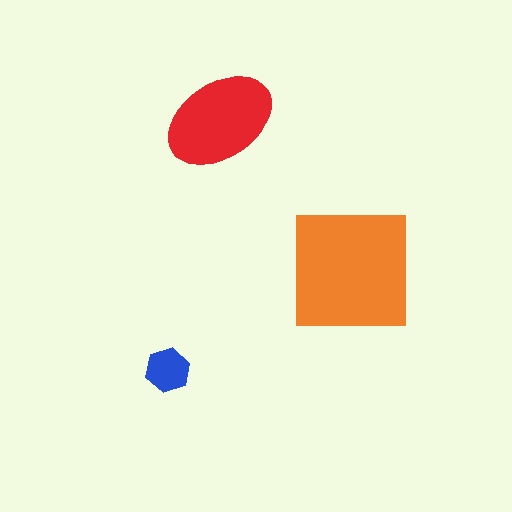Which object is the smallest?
The blue hexagon.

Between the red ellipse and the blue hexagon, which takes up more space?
The red ellipse.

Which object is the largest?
The orange square.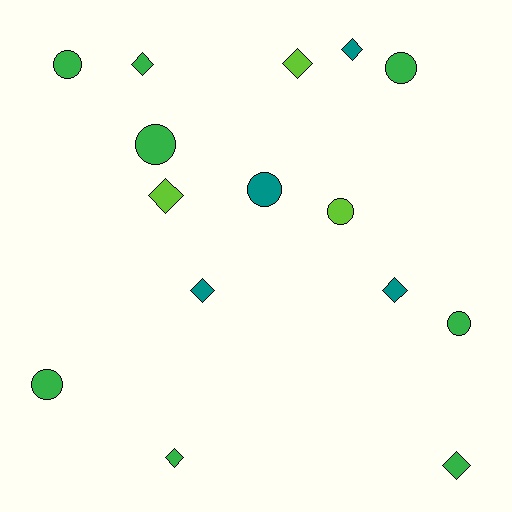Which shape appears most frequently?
Diamond, with 8 objects.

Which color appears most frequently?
Green, with 8 objects.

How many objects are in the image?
There are 15 objects.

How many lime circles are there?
There is 1 lime circle.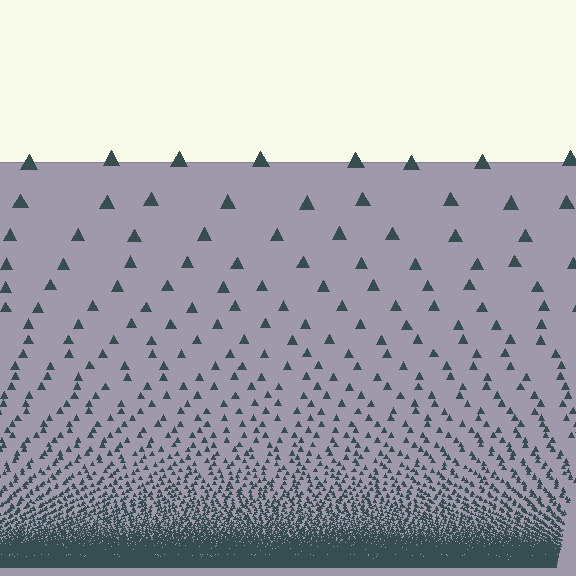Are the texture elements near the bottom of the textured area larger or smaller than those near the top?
Smaller. The gradient is inverted — elements near the bottom are smaller and denser.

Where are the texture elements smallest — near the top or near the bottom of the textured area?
Near the bottom.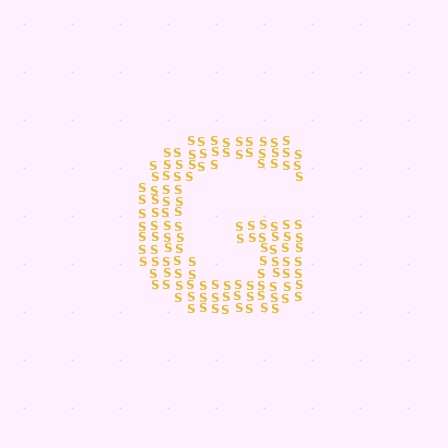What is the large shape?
The large shape is the letter G.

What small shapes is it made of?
It is made of small letter S's.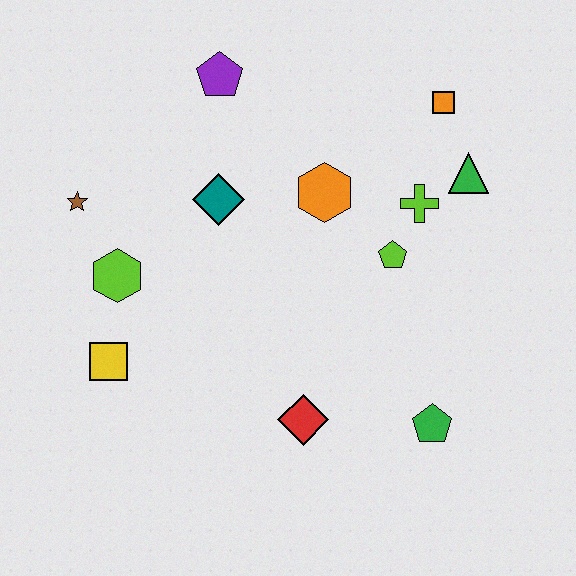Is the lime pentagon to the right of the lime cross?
No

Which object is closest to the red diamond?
The green pentagon is closest to the red diamond.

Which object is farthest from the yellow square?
The orange square is farthest from the yellow square.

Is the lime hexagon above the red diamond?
Yes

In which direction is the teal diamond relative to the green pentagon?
The teal diamond is above the green pentagon.